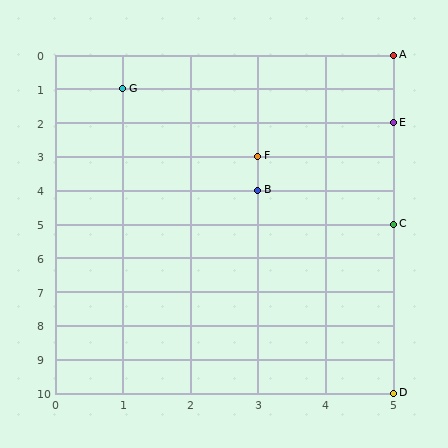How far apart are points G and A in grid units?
Points G and A are 4 columns and 1 row apart (about 4.1 grid units diagonally).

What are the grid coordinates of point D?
Point D is at grid coordinates (5, 10).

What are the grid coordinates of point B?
Point B is at grid coordinates (3, 4).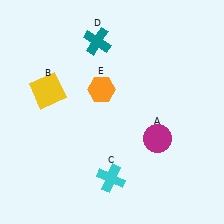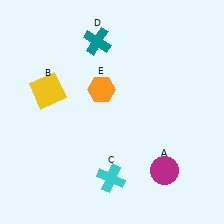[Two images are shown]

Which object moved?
The magenta circle (A) moved down.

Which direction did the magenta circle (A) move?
The magenta circle (A) moved down.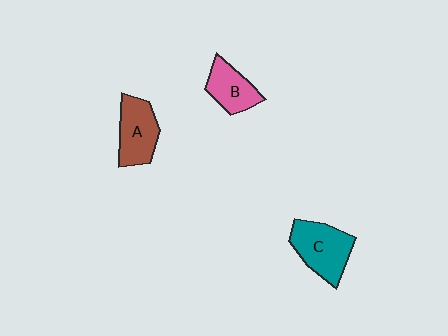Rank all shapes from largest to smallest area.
From largest to smallest: C (teal), A (brown), B (pink).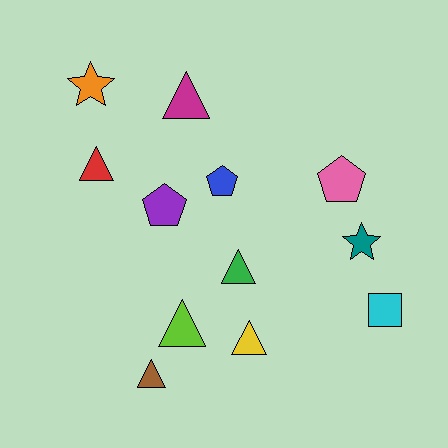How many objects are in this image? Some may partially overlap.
There are 12 objects.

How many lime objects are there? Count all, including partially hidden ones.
There is 1 lime object.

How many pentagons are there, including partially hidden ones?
There are 3 pentagons.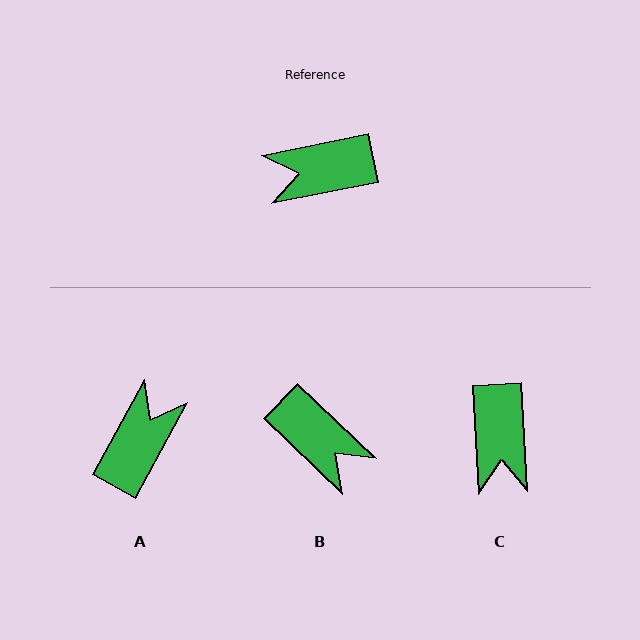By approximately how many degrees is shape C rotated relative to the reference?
Approximately 82 degrees counter-clockwise.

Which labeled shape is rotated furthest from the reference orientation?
A, about 130 degrees away.